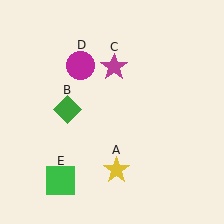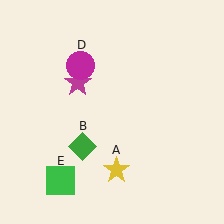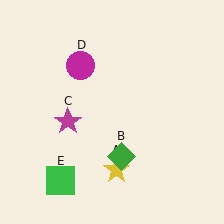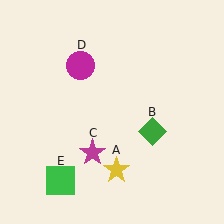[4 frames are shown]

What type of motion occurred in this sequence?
The green diamond (object B), magenta star (object C) rotated counterclockwise around the center of the scene.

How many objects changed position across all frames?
2 objects changed position: green diamond (object B), magenta star (object C).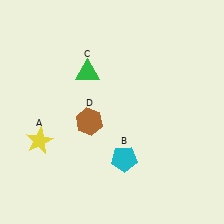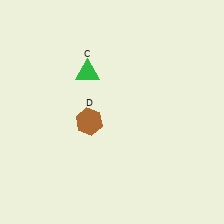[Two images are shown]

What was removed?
The cyan pentagon (B), the yellow star (A) were removed in Image 2.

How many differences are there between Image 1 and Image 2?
There are 2 differences between the two images.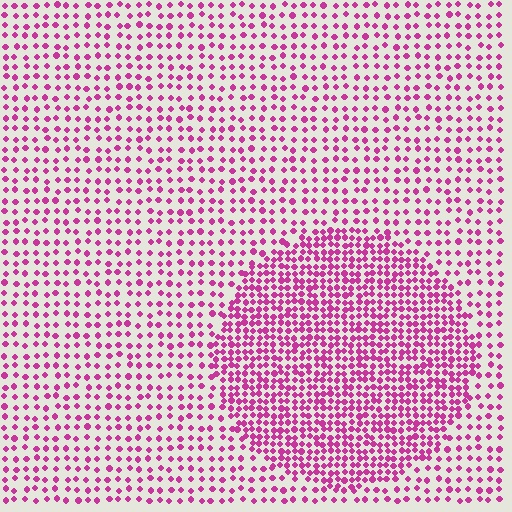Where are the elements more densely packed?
The elements are more densely packed inside the circle boundary.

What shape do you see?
I see a circle.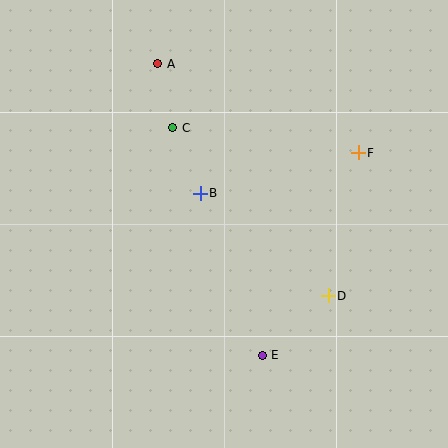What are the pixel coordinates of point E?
Point E is at (262, 355).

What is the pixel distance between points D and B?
The distance between D and B is 164 pixels.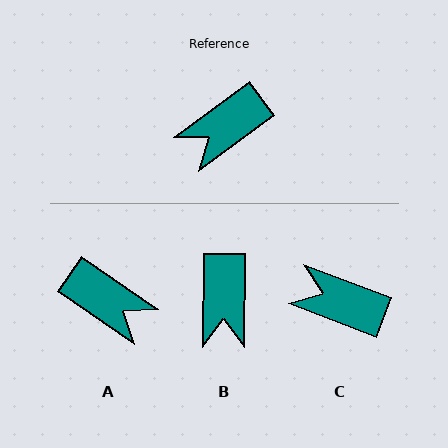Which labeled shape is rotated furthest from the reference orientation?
A, about 109 degrees away.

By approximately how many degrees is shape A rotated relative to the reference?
Approximately 109 degrees counter-clockwise.